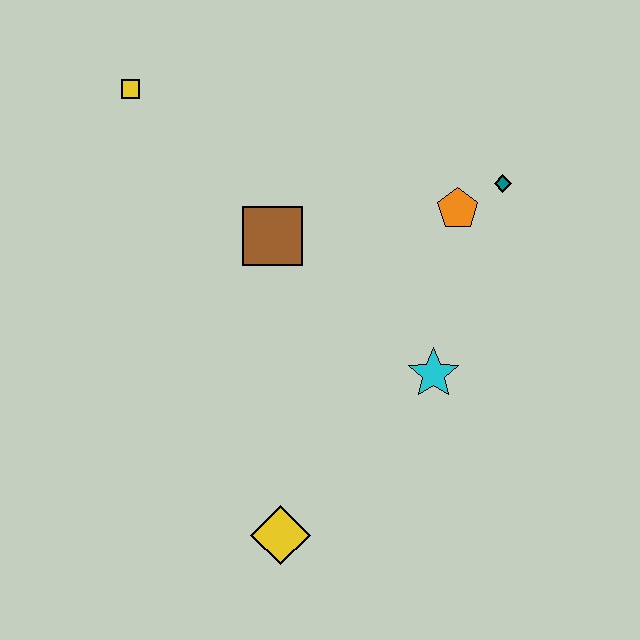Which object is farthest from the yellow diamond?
The yellow square is farthest from the yellow diamond.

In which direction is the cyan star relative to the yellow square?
The cyan star is to the right of the yellow square.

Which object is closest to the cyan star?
The orange pentagon is closest to the cyan star.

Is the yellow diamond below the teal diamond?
Yes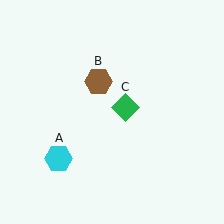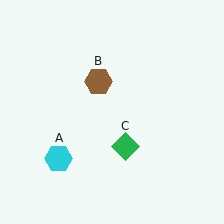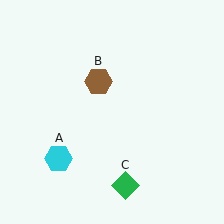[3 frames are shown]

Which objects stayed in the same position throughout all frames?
Cyan hexagon (object A) and brown hexagon (object B) remained stationary.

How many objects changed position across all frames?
1 object changed position: green diamond (object C).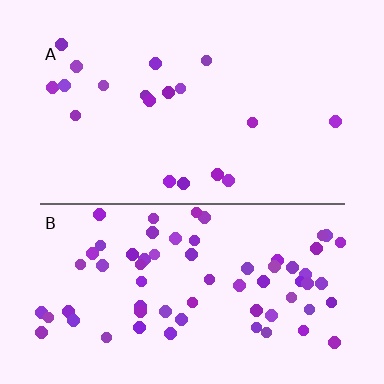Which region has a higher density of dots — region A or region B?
B (the bottom).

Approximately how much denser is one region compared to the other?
Approximately 3.5× — region B over region A.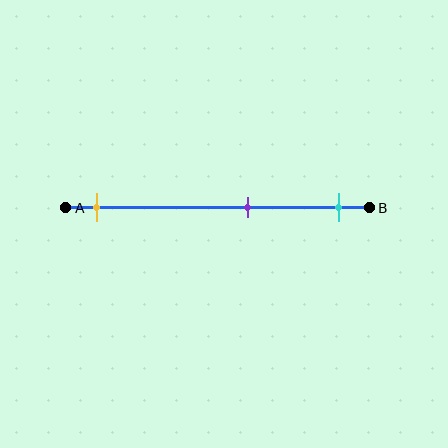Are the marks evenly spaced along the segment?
No, the marks are not evenly spaced.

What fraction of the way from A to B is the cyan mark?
The cyan mark is approximately 90% (0.9) of the way from A to B.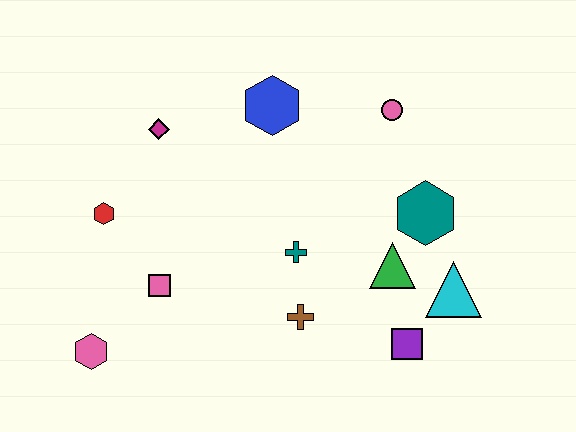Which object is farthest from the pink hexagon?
The pink circle is farthest from the pink hexagon.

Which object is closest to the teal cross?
The brown cross is closest to the teal cross.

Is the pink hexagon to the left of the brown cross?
Yes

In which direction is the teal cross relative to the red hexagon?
The teal cross is to the right of the red hexagon.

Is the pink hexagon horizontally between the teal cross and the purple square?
No